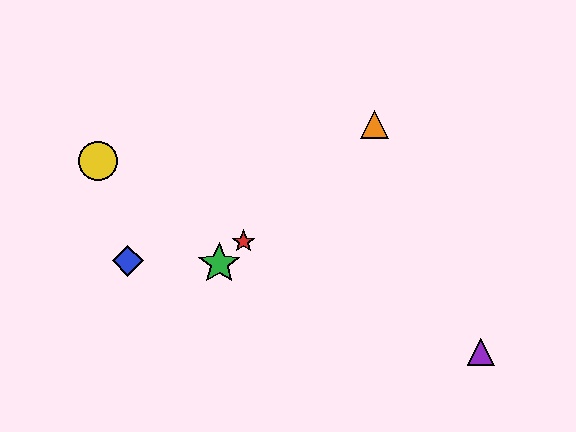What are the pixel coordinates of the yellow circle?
The yellow circle is at (98, 161).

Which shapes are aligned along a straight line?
The red star, the green star, the orange triangle are aligned along a straight line.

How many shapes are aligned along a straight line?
3 shapes (the red star, the green star, the orange triangle) are aligned along a straight line.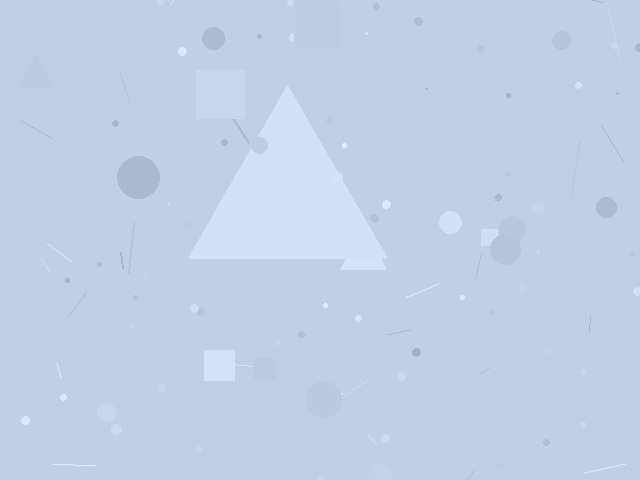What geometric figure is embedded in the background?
A triangle is embedded in the background.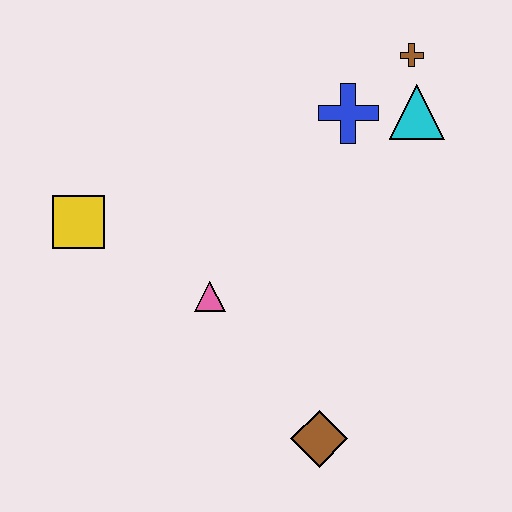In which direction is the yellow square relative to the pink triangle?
The yellow square is to the left of the pink triangle.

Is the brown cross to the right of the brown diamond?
Yes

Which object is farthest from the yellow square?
The brown cross is farthest from the yellow square.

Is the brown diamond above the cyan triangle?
No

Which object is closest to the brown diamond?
The pink triangle is closest to the brown diamond.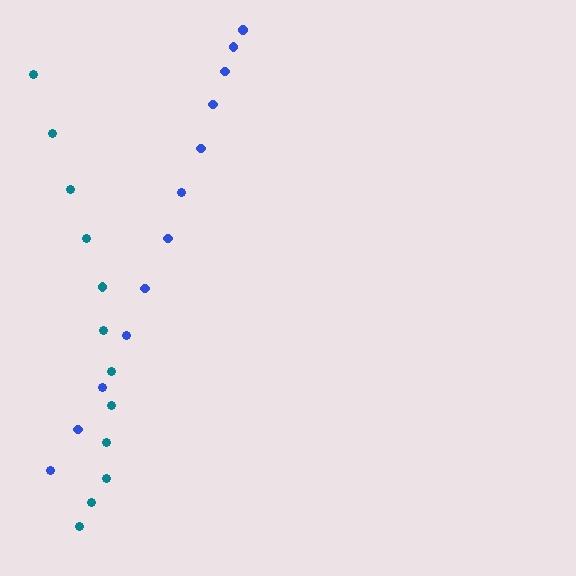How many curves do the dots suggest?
There are 2 distinct paths.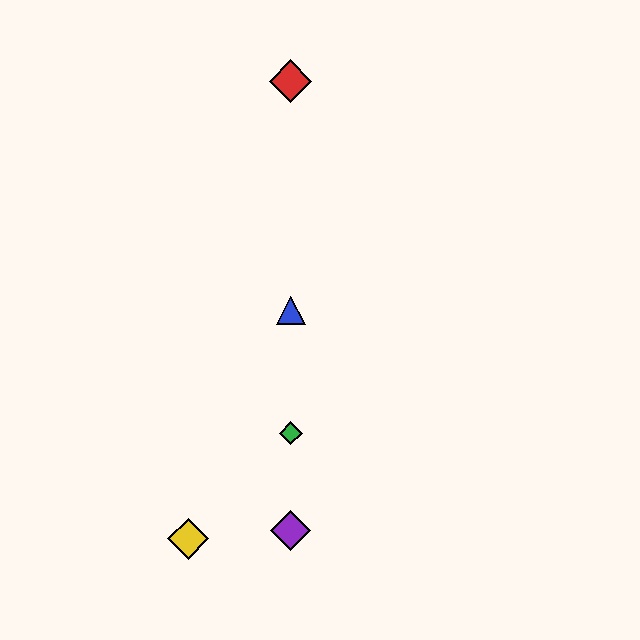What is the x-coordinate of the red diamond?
The red diamond is at x≈291.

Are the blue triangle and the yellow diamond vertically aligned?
No, the blue triangle is at x≈291 and the yellow diamond is at x≈188.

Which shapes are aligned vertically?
The red diamond, the blue triangle, the green diamond, the purple diamond are aligned vertically.